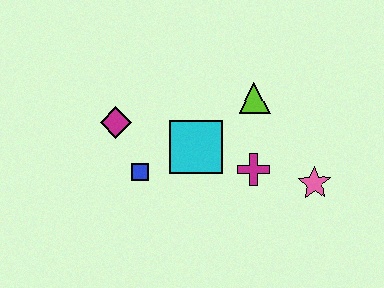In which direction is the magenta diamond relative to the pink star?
The magenta diamond is to the left of the pink star.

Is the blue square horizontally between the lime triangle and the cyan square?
No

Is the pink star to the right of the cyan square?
Yes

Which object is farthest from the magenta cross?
The magenta diamond is farthest from the magenta cross.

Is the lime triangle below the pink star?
No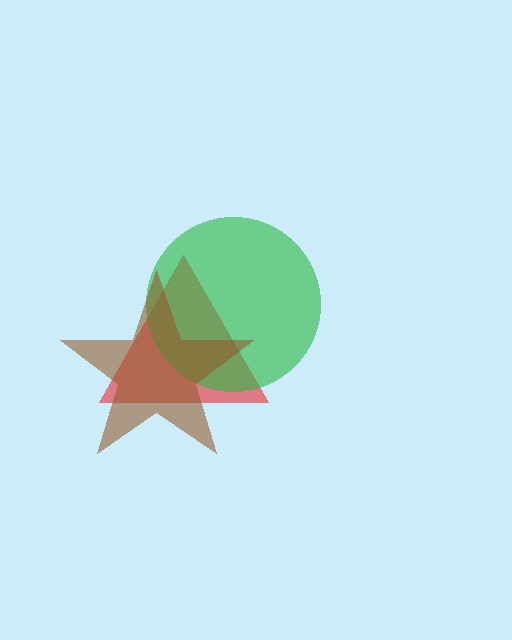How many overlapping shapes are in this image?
There are 3 overlapping shapes in the image.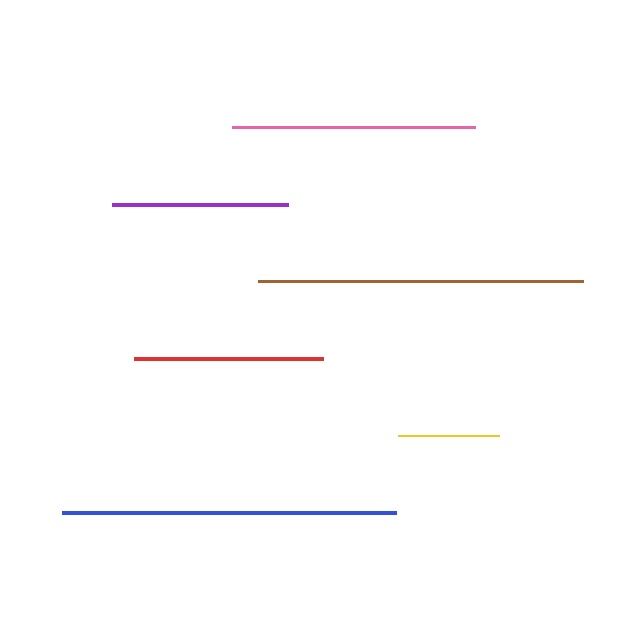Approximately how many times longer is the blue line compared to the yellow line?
The blue line is approximately 3.3 times the length of the yellow line.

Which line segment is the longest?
The blue line is the longest at approximately 334 pixels.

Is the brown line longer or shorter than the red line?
The brown line is longer than the red line.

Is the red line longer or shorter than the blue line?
The blue line is longer than the red line.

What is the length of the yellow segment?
The yellow segment is approximately 102 pixels long.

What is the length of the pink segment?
The pink segment is approximately 243 pixels long.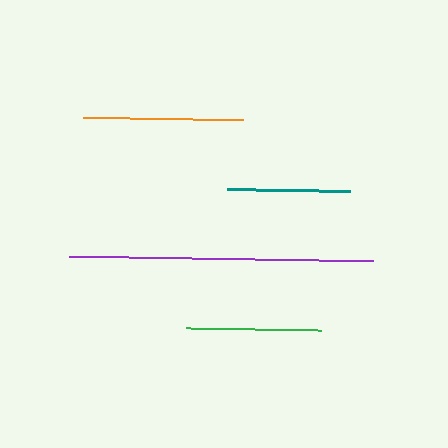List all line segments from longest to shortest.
From longest to shortest: purple, orange, green, teal.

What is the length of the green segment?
The green segment is approximately 135 pixels long.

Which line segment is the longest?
The purple line is the longest at approximately 303 pixels.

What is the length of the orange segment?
The orange segment is approximately 161 pixels long.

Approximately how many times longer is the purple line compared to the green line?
The purple line is approximately 2.3 times the length of the green line.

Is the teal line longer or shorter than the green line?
The green line is longer than the teal line.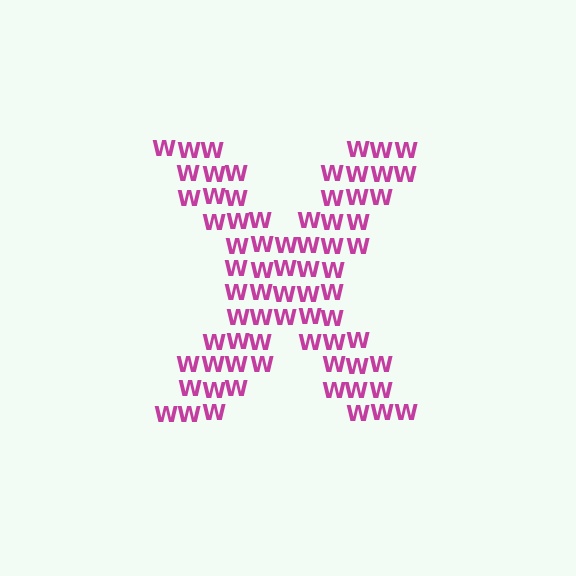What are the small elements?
The small elements are letter W's.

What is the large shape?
The large shape is the letter X.